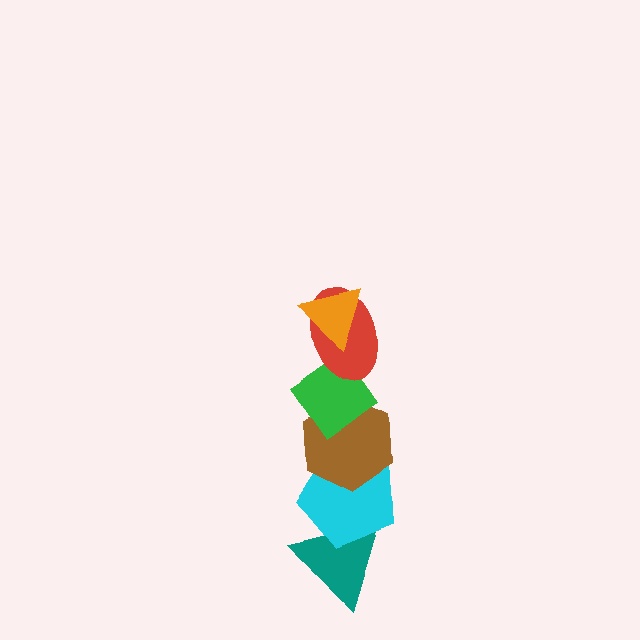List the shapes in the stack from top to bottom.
From top to bottom: the orange triangle, the red ellipse, the green diamond, the brown hexagon, the cyan pentagon, the teal triangle.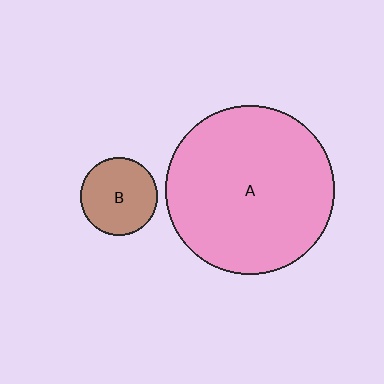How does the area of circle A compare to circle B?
Approximately 4.8 times.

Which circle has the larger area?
Circle A (pink).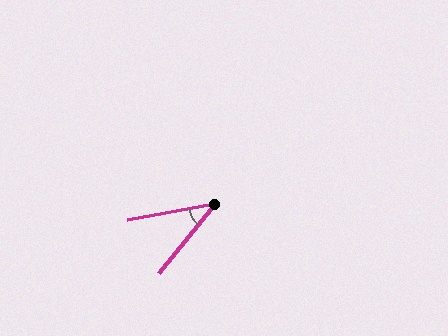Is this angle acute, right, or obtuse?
It is acute.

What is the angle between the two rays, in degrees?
Approximately 41 degrees.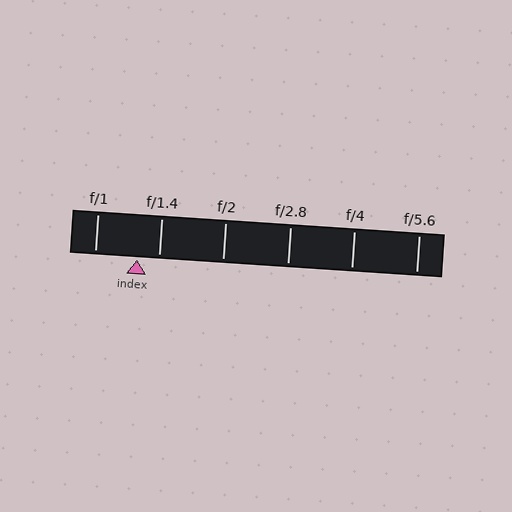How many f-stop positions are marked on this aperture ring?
There are 6 f-stop positions marked.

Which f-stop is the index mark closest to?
The index mark is closest to f/1.4.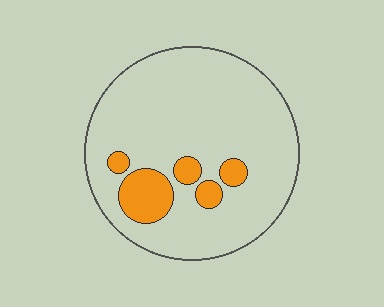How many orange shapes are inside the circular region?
5.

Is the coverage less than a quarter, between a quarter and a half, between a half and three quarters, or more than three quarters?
Less than a quarter.